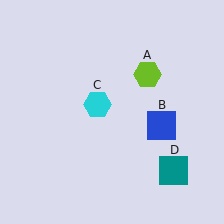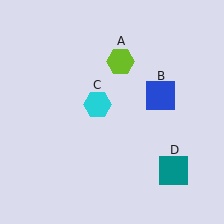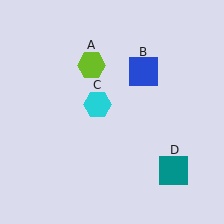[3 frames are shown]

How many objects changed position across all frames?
2 objects changed position: lime hexagon (object A), blue square (object B).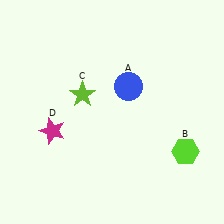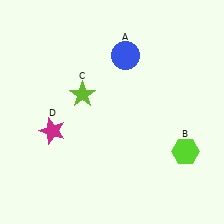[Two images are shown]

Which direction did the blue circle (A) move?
The blue circle (A) moved up.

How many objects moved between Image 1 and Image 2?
1 object moved between the two images.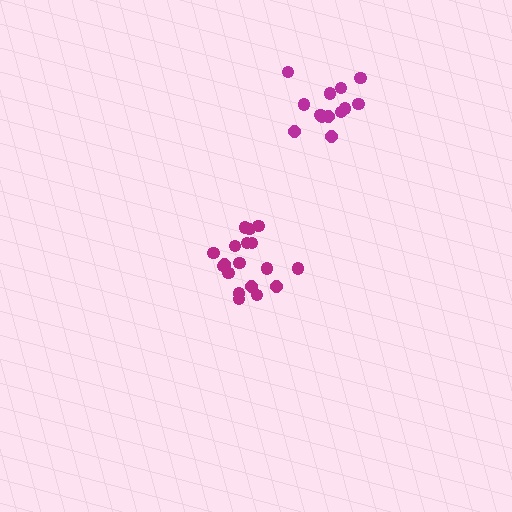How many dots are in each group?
Group 1: 18 dots, Group 2: 13 dots (31 total).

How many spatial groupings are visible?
There are 2 spatial groupings.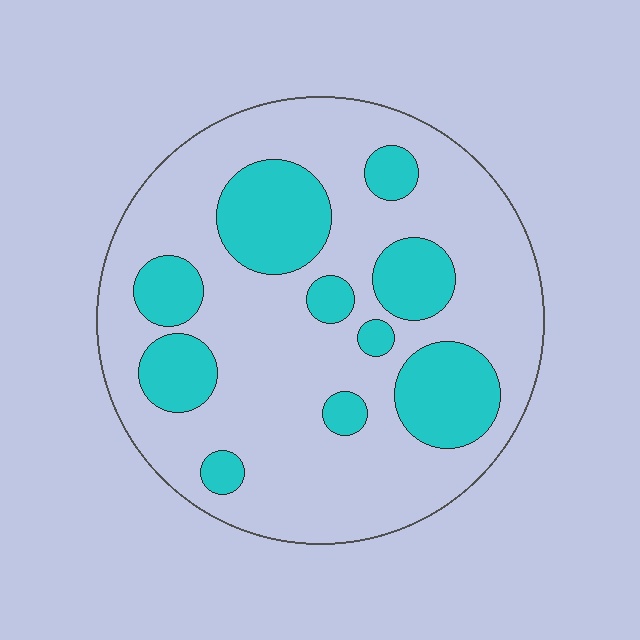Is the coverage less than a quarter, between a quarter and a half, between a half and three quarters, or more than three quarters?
Between a quarter and a half.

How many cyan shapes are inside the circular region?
10.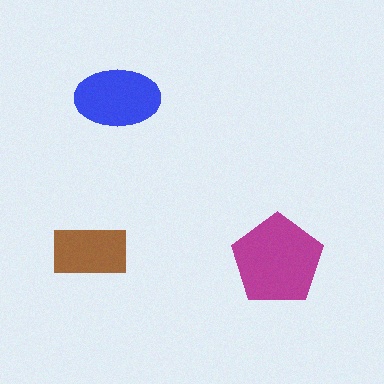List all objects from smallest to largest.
The brown rectangle, the blue ellipse, the magenta pentagon.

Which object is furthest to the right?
The magenta pentagon is rightmost.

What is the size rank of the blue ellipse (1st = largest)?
2nd.